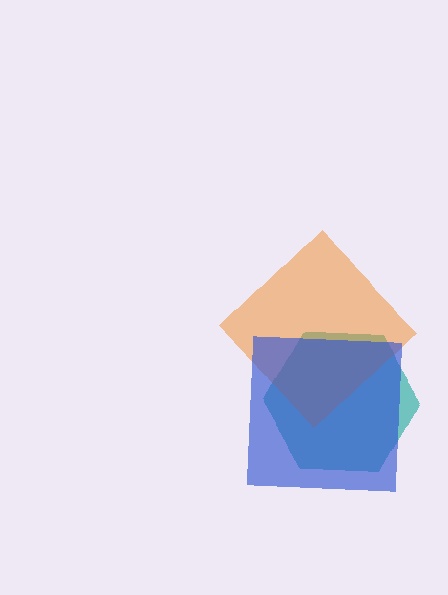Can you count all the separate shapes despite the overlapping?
Yes, there are 3 separate shapes.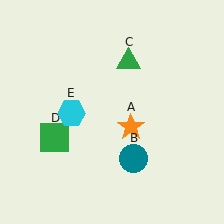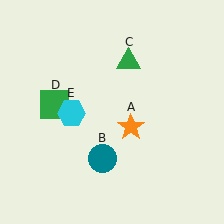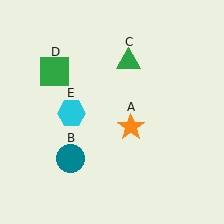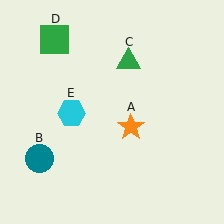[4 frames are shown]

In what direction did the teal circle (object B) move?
The teal circle (object B) moved left.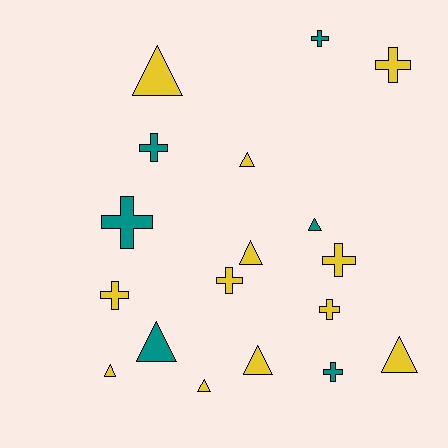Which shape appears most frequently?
Triangle, with 9 objects.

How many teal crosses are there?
There are 4 teal crosses.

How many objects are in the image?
There are 18 objects.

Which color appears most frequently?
Yellow, with 12 objects.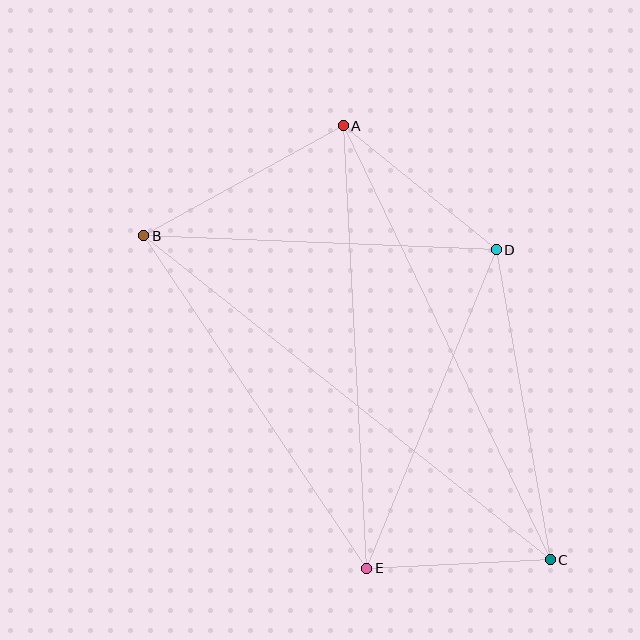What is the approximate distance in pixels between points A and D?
The distance between A and D is approximately 197 pixels.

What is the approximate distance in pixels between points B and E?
The distance between B and E is approximately 400 pixels.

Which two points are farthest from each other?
Points B and C are farthest from each other.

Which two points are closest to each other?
Points C and E are closest to each other.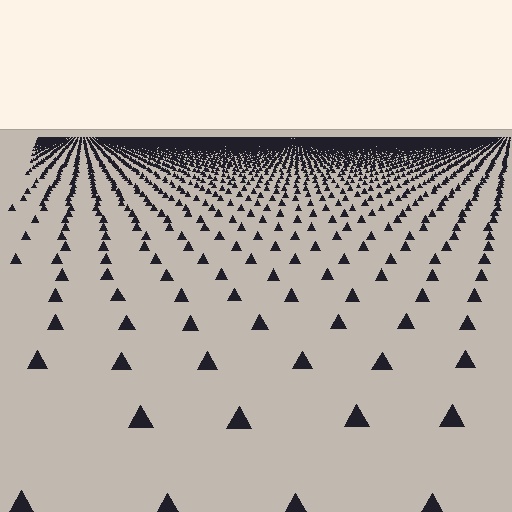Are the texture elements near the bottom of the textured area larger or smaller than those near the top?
Larger. Near the bottom, elements are closer to the viewer and appear at a bigger on-screen size.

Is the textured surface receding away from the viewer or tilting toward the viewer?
The surface is receding away from the viewer. Texture elements get smaller and denser toward the top.